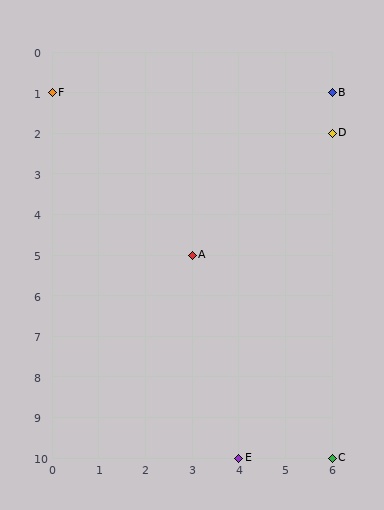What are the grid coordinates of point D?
Point D is at grid coordinates (6, 2).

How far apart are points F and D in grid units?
Points F and D are 6 columns and 1 row apart (about 6.1 grid units diagonally).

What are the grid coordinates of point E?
Point E is at grid coordinates (4, 10).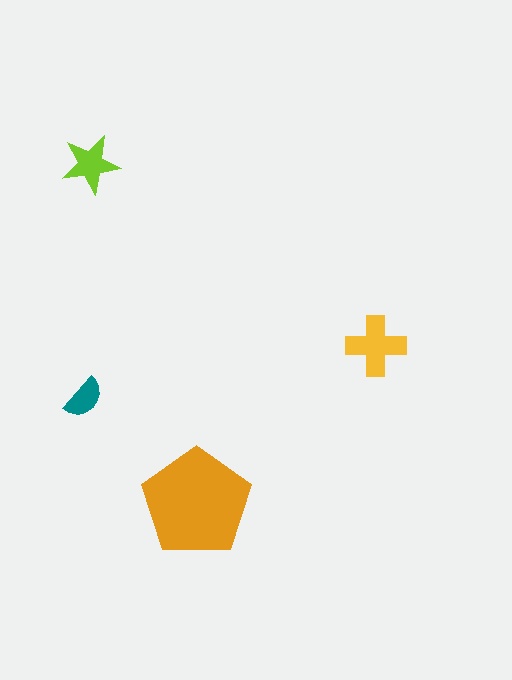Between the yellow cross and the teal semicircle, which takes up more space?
The yellow cross.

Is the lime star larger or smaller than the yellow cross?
Smaller.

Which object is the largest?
The orange pentagon.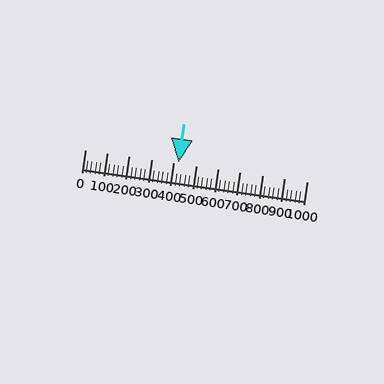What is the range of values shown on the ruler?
The ruler shows values from 0 to 1000.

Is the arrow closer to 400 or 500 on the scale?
The arrow is closer to 400.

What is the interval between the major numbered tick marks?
The major tick marks are spaced 100 units apart.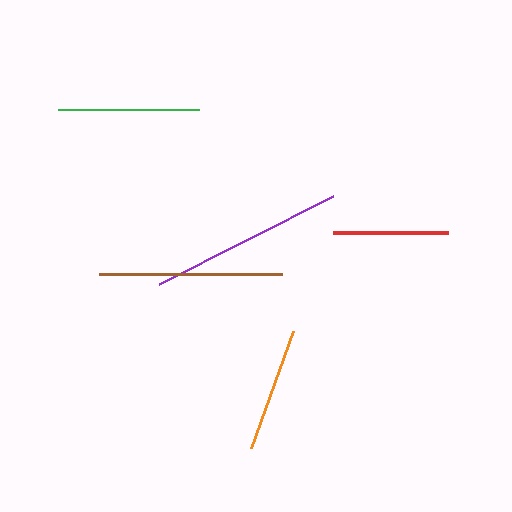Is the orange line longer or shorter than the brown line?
The brown line is longer than the orange line.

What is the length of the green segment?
The green segment is approximately 141 pixels long.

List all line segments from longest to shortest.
From longest to shortest: purple, brown, green, orange, red.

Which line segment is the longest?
The purple line is the longest at approximately 195 pixels.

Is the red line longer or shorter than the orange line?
The orange line is longer than the red line.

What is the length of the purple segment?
The purple segment is approximately 195 pixels long.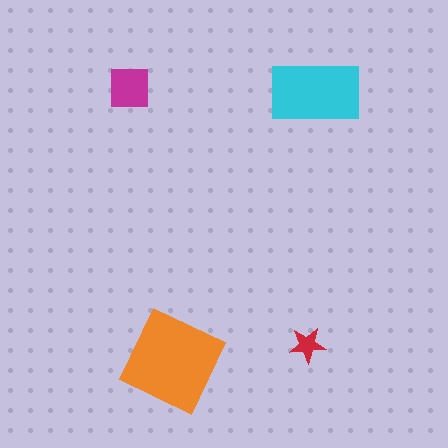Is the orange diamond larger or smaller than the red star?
Larger.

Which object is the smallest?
The red star.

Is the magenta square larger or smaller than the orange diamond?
Smaller.